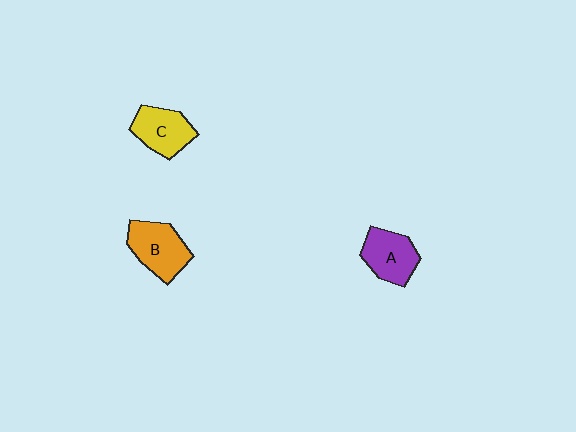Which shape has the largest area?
Shape B (orange).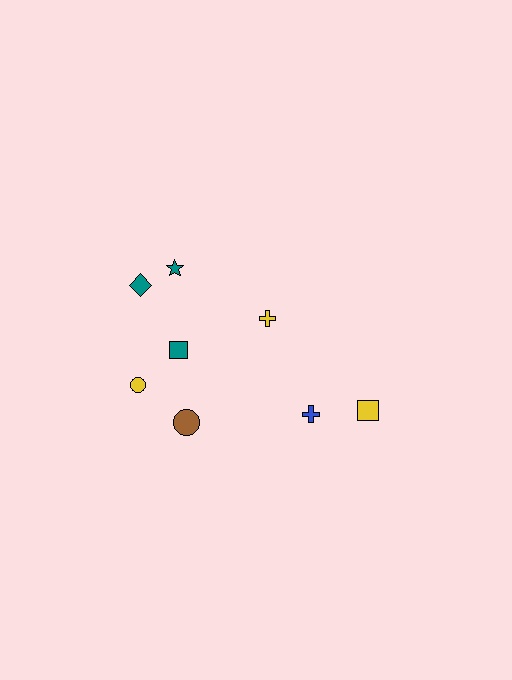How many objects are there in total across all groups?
There are 8 objects.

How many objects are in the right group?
There are 3 objects.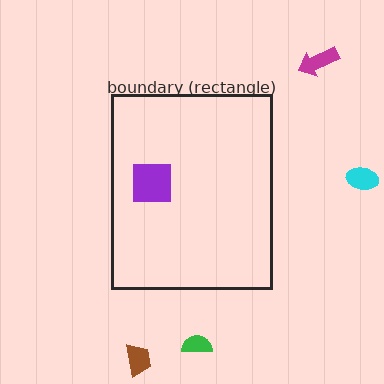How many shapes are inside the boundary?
1 inside, 4 outside.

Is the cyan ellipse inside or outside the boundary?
Outside.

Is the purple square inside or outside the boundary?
Inside.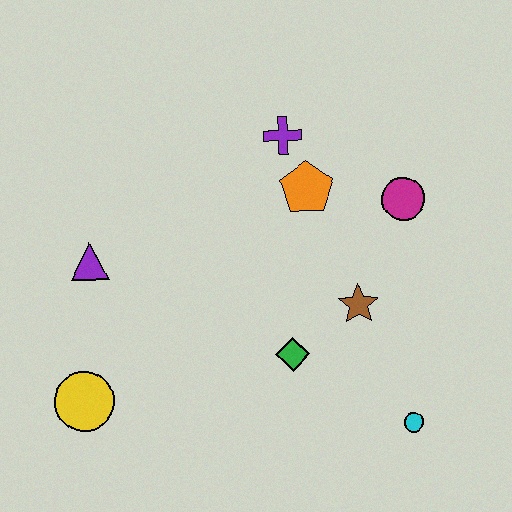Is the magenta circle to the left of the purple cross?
No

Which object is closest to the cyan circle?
The brown star is closest to the cyan circle.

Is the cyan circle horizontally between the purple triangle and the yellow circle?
No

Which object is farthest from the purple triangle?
The cyan circle is farthest from the purple triangle.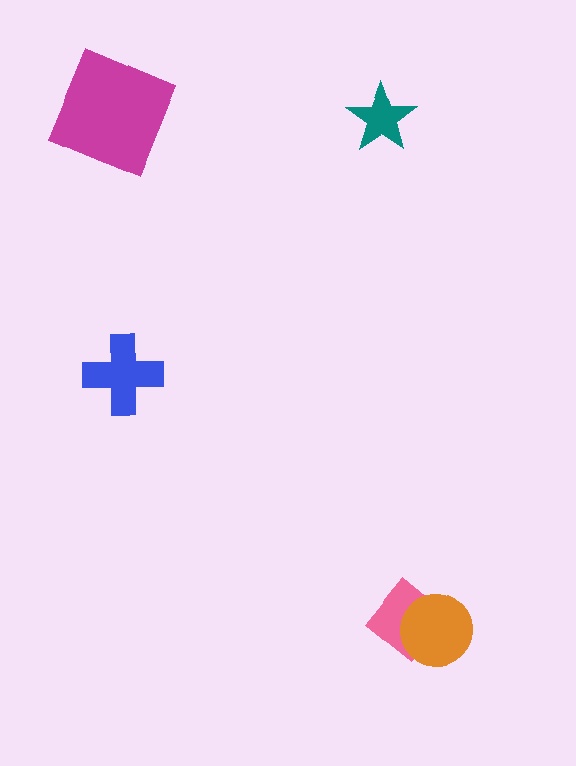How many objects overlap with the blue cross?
0 objects overlap with the blue cross.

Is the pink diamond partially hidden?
Yes, it is partially covered by another shape.